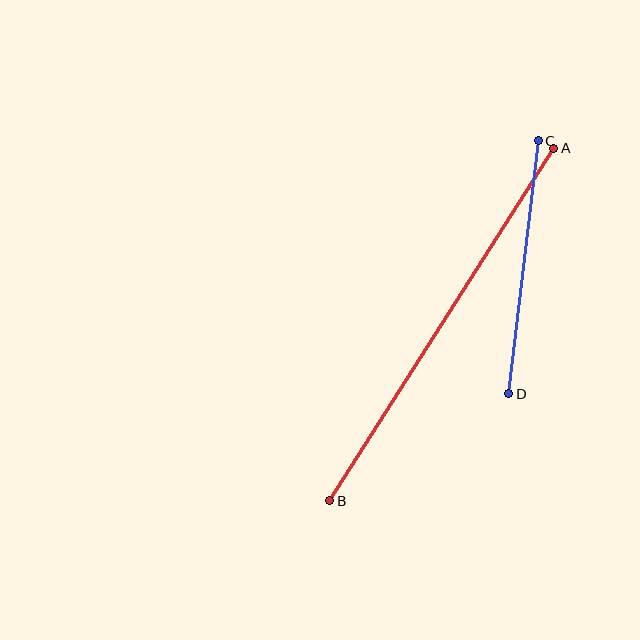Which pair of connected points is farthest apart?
Points A and B are farthest apart.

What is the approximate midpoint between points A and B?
The midpoint is at approximately (442, 324) pixels.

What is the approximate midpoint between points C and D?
The midpoint is at approximately (523, 267) pixels.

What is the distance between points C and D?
The distance is approximately 255 pixels.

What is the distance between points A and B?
The distance is approximately 417 pixels.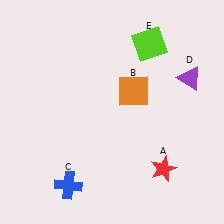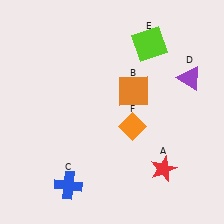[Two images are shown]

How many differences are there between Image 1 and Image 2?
There is 1 difference between the two images.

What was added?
An orange diamond (F) was added in Image 2.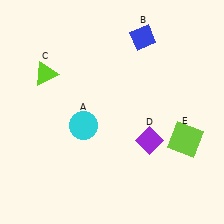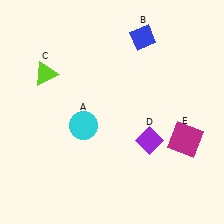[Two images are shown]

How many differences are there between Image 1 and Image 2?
There is 1 difference between the two images.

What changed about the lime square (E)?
In Image 1, E is lime. In Image 2, it changed to magenta.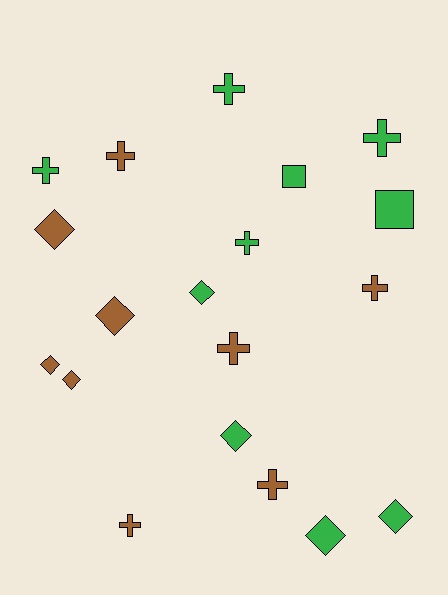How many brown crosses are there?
There are 5 brown crosses.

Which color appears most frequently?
Green, with 10 objects.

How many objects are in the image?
There are 19 objects.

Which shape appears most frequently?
Cross, with 9 objects.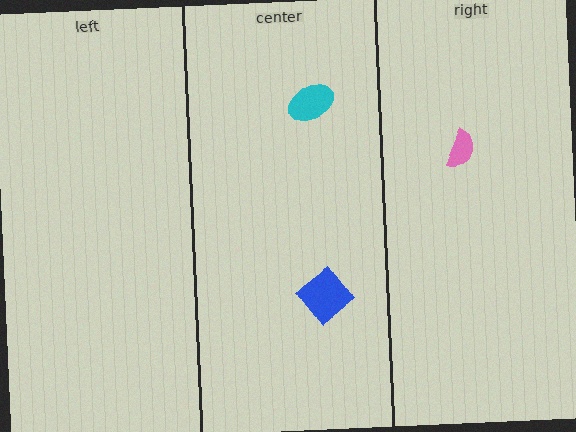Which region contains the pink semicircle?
The right region.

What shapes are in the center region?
The cyan ellipse, the blue diamond.